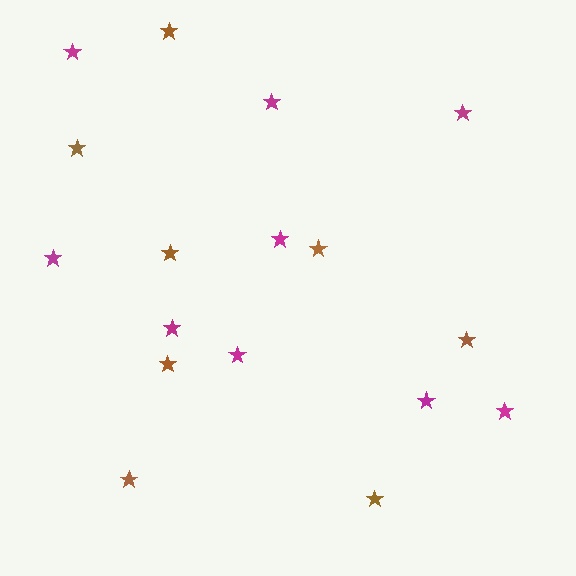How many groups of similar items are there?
There are 2 groups: one group of magenta stars (9) and one group of brown stars (8).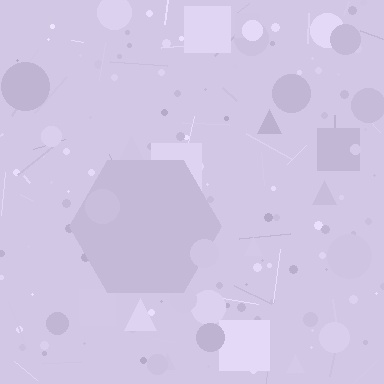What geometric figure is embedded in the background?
A hexagon is embedded in the background.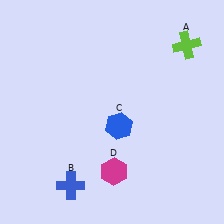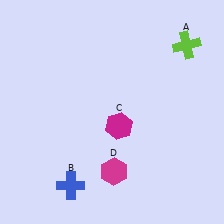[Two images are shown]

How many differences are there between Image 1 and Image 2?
There is 1 difference between the two images.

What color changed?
The hexagon (C) changed from blue in Image 1 to magenta in Image 2.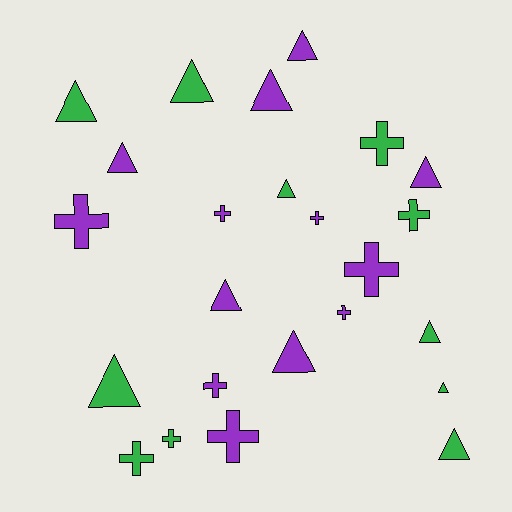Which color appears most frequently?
Purple, with 13 objects.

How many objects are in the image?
There are 24 objects.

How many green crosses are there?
There are 4 green crosses.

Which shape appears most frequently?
Triangle, with 13 objects.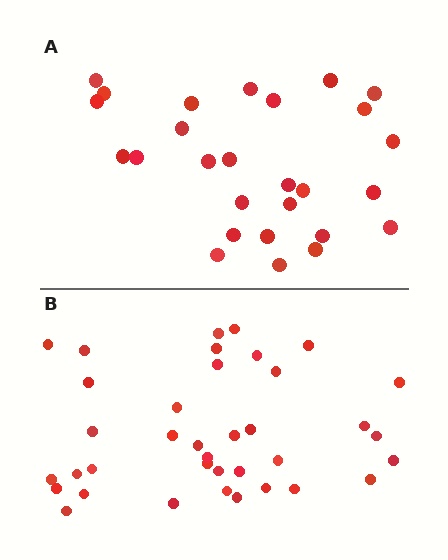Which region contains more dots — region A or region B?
Region B (the bottom region) has more dots.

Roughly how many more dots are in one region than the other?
Region B has roughly 10 or so more dots than region A.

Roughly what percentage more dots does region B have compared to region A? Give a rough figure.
About 35% more.